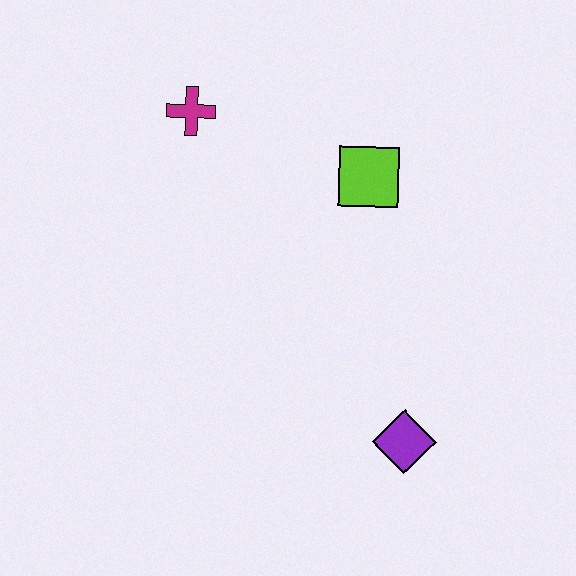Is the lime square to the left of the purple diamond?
Yes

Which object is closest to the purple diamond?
The lime square is closest to the purple diamond.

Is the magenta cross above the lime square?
Yes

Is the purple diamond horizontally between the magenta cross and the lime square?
No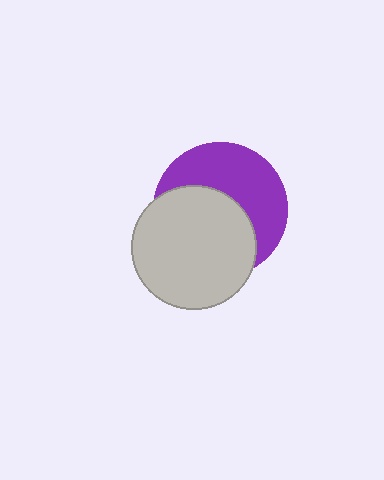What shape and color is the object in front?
The object in front is a light gray circle.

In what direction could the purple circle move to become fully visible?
The purple circle could move toward the upper-right. That would shift it out from behind the light gray circle entirely.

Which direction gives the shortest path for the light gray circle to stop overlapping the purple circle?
Moving toward the lower-left gives the shortest separation.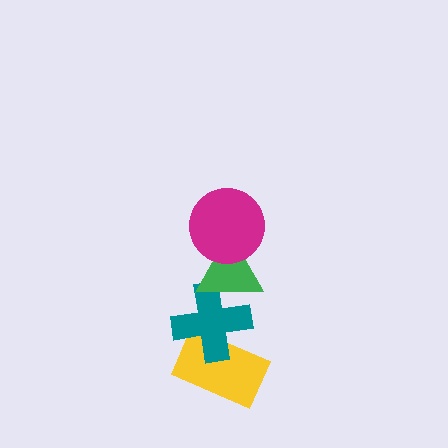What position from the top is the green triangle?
The green triangle is 2nd from the top.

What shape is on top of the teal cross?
The green triangle is on top of the teal cross.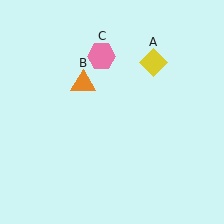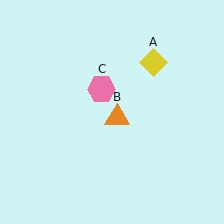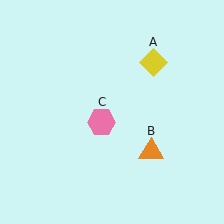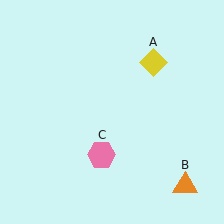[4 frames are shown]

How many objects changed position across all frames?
2 objects changed position: orange triangle (object B), pink hexagon (object C).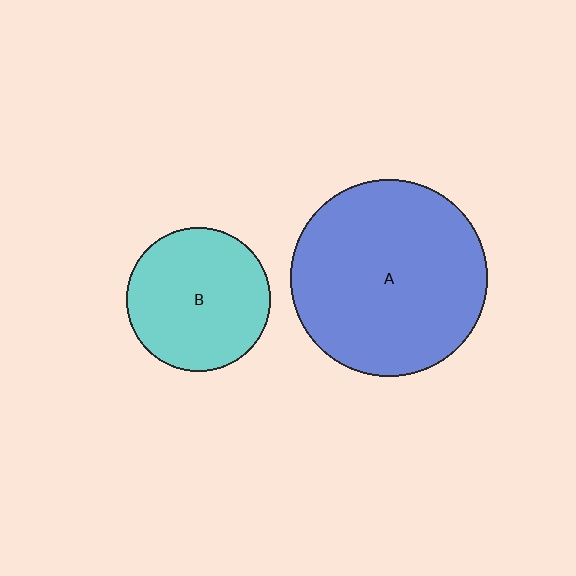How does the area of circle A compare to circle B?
Approximately 1.9 times.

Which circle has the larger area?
Circle A (blue).